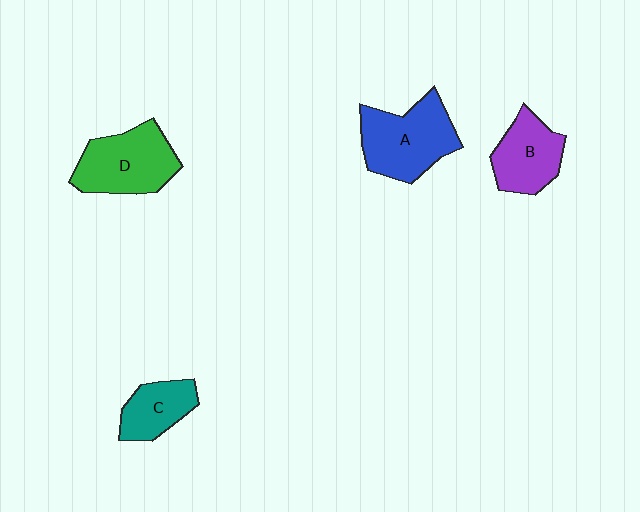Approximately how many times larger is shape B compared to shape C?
Approximately 1.2 times.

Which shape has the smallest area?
Shape C (teal).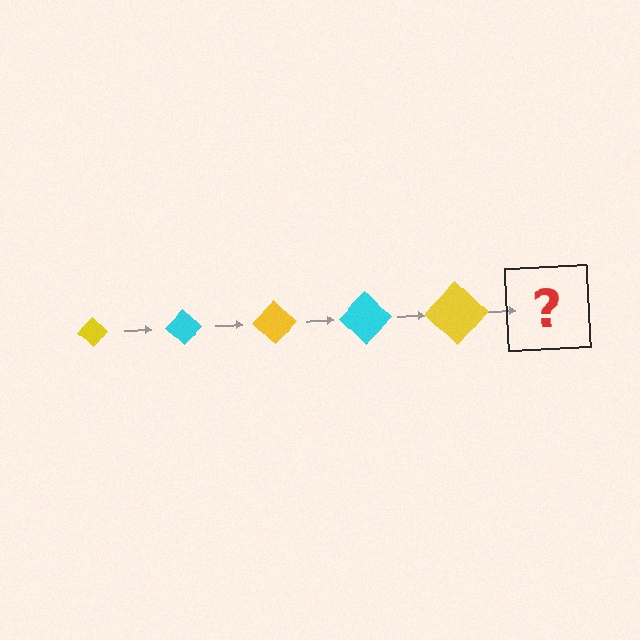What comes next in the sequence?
The next element should be a cyan diamond, larger than the previous one.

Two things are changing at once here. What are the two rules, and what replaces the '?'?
The two rules are that the diamond grows larger each step and the color cycles through yellow and cyan. The '?' should be a cyan diamond, larger than the previous one.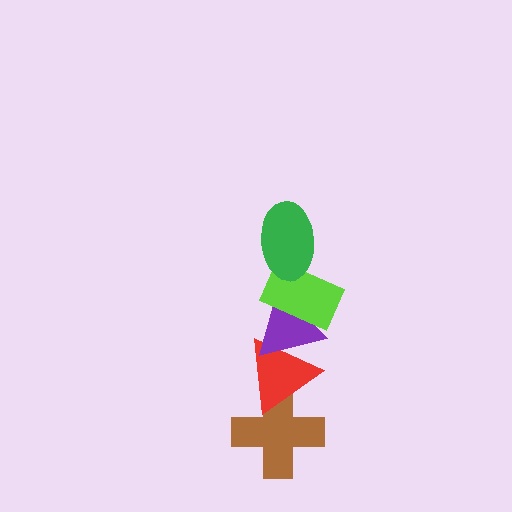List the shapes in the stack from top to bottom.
From top to bottom: the green ellipse, the lime rectangle, the purple triangle, the red triangle, the brown cross.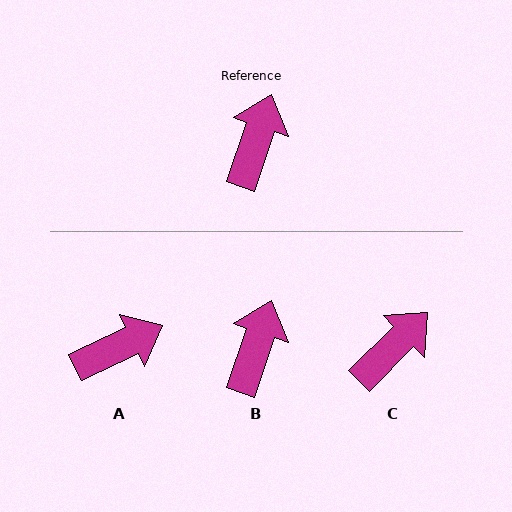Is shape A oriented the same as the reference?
No, it is off by about 46 degrees.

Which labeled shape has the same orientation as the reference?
B.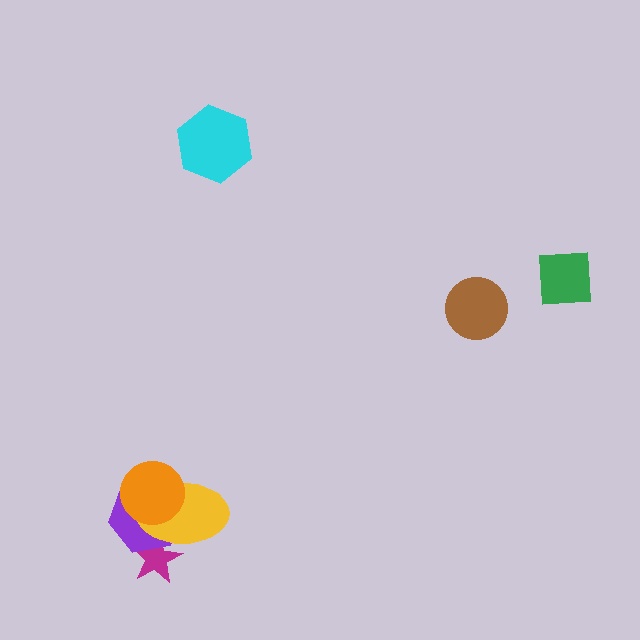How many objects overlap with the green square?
0 objects overlap with the green square.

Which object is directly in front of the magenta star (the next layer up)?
The purple hexagon is directly in front of the magenta star.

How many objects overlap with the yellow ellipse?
3 objects overlap with the yellow ellipse.